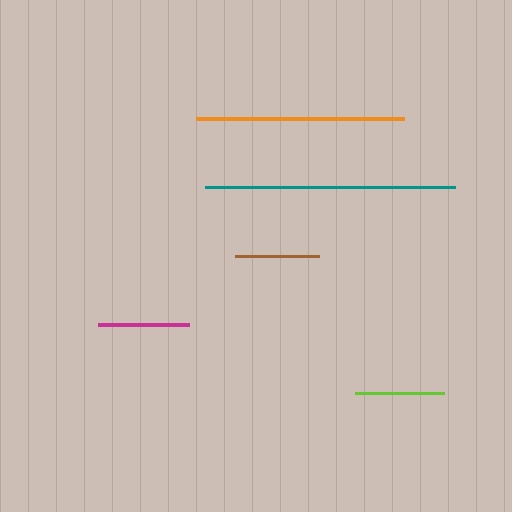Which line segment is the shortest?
The brown line is the shortest at approximately 84 pixels.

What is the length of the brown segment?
The brown segment is approximately 84 pixels long.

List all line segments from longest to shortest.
From longest to shortest: teal, orange, magenta, lime, brown.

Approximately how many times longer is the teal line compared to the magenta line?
The teal line is approximately 2.7 times the length of the magenta line.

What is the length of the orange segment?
The orange segment is approximately 208 pixels long.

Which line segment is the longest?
The teal line is the longest at approximately 250 pixels.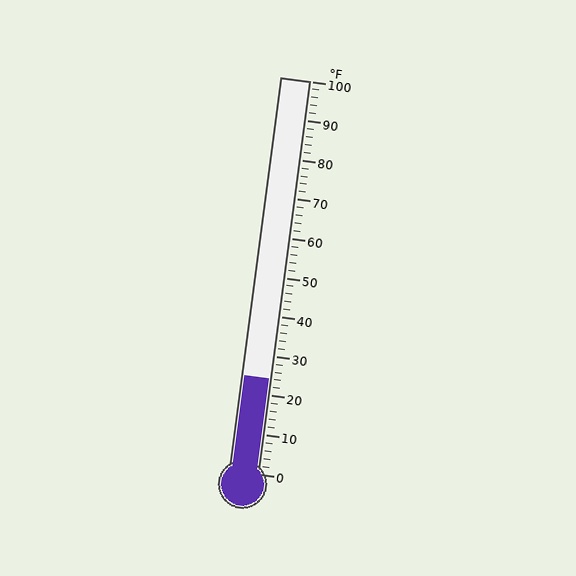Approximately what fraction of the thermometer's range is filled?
The thermometer is filled to approximately 25% of its range.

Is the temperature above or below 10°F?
The temperature is above 10°F.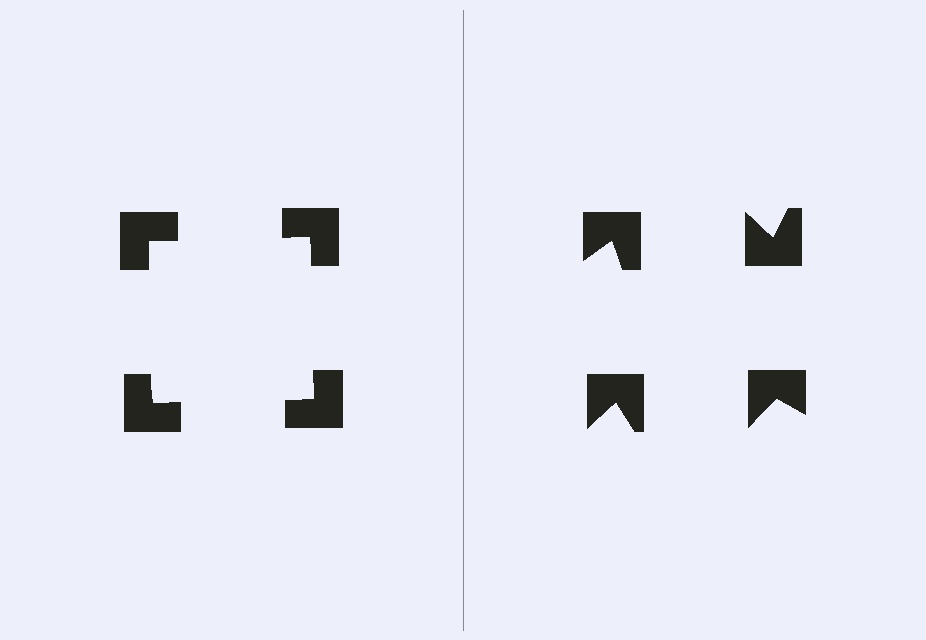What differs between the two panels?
The notched squares are positioned identically on both sides; only the wedge orientations differ. On the left they align to a square; on the right they are misaligned.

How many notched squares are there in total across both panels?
8 — 4 on each side.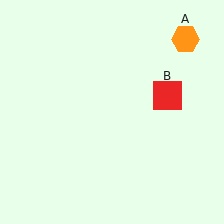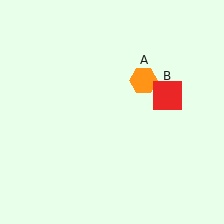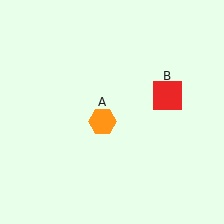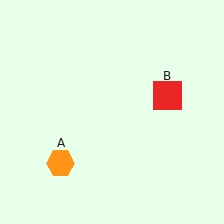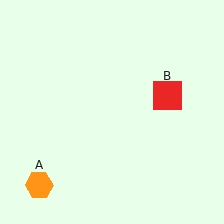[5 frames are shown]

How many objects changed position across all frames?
1 object changed position: orange hexagon (object A).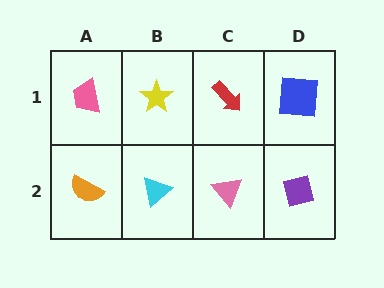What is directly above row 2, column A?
A pink trapezoid.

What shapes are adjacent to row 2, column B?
A yellow star (row 1, column B), an orange semicircle (row 2, column A), a pink triangle (row 2, column C).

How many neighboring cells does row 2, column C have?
3.